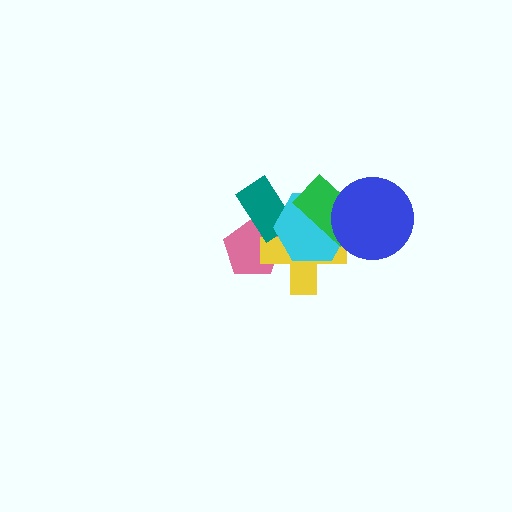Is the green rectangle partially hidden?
Yes, it is partially covered by another shape.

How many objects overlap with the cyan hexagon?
5 objects overlap with the cyan hexagon.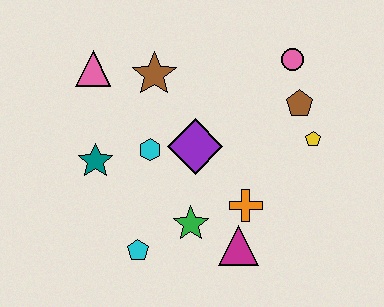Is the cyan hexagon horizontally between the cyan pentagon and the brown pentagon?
Yes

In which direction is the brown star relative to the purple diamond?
The brown star is above the purple diamond.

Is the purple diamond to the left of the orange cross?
Yes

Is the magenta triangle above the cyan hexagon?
No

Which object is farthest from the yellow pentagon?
The pink triangle is farthest from the yellow pentagon.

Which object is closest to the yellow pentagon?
The brown pentagon is closest to the yellow pentagon.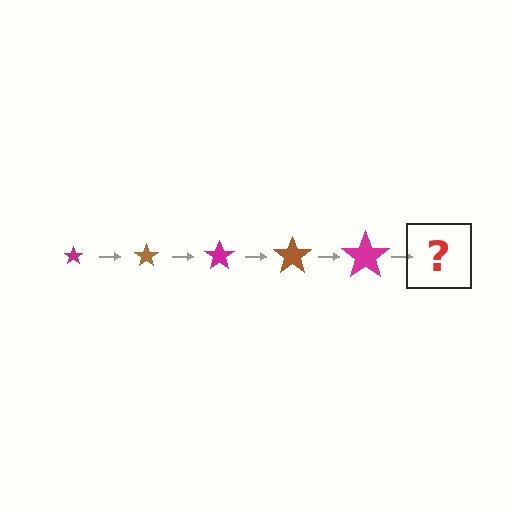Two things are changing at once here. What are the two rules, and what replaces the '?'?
The two rules are that the star grows larger each step and the color cycles through magenta and brown. The '?' should be a brown star, larger than the previous one.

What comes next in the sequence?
The next element should be a brown star, larger than the previous one.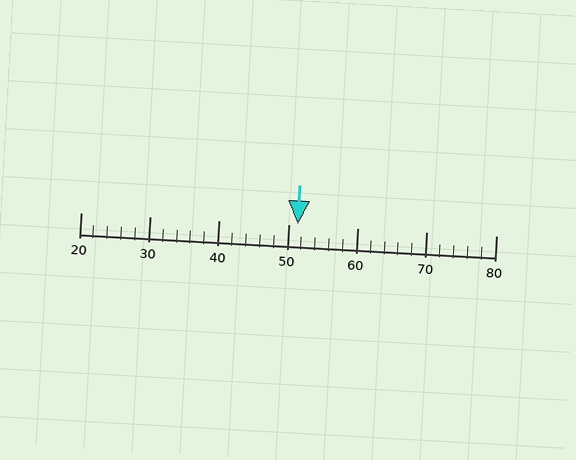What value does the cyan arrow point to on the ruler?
The cyan arrow points to approximately 51.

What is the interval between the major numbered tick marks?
The major tick marks are spaced 10 units apart.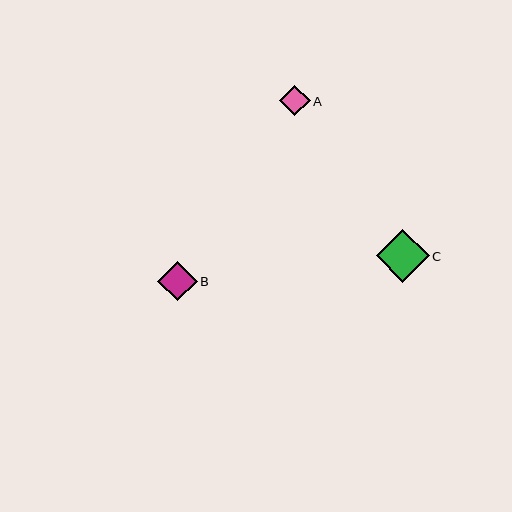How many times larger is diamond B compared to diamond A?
Diamond B is approximately 1.3 times the size of diamond A.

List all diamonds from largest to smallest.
From largest to smallest: C, B, A.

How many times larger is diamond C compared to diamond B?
Diamond C is approximately 1.3 times the size of diamond B.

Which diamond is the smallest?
Diamond A is the smallest with a size of approximately 30 pixels.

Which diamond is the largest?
Diamond C is the largest with a size of approximately 53 pixels.